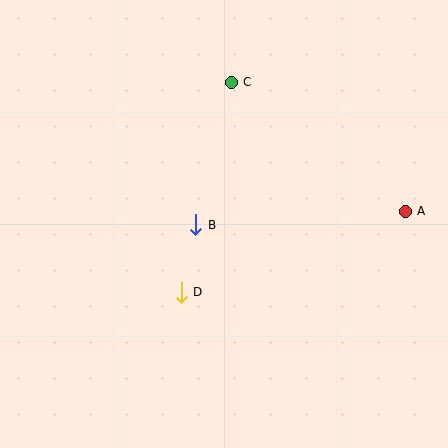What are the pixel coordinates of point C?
Point C is at (231, 82).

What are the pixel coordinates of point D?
Point D is at (181, 292).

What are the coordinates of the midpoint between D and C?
The midpoint between D and C is at (206, 187).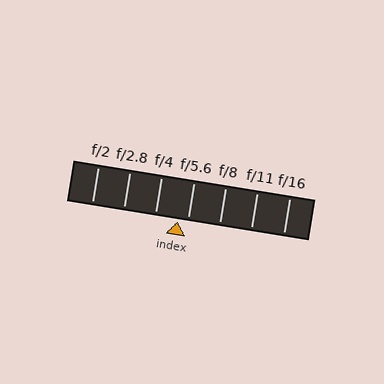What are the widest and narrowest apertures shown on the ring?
The widest aperture shown is f/2 and the narrowest is f/16.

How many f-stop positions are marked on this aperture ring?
There are 7 f-stop positions marked.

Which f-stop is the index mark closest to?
The index mark is closest to f/5.6.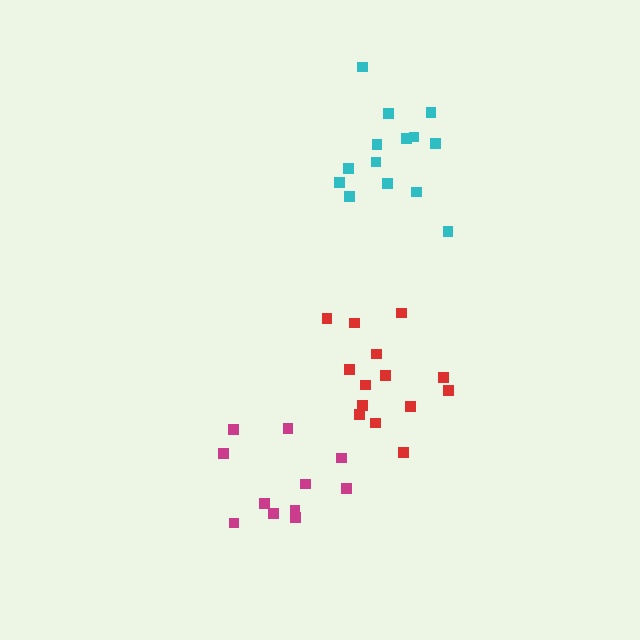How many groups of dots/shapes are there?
There are 3 groups.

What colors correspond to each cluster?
The clusters are colored: cyan, red, magenta.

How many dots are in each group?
Group 1: 14 dots, Group 2: 14 dots, Group 3: 11 dots (39 total).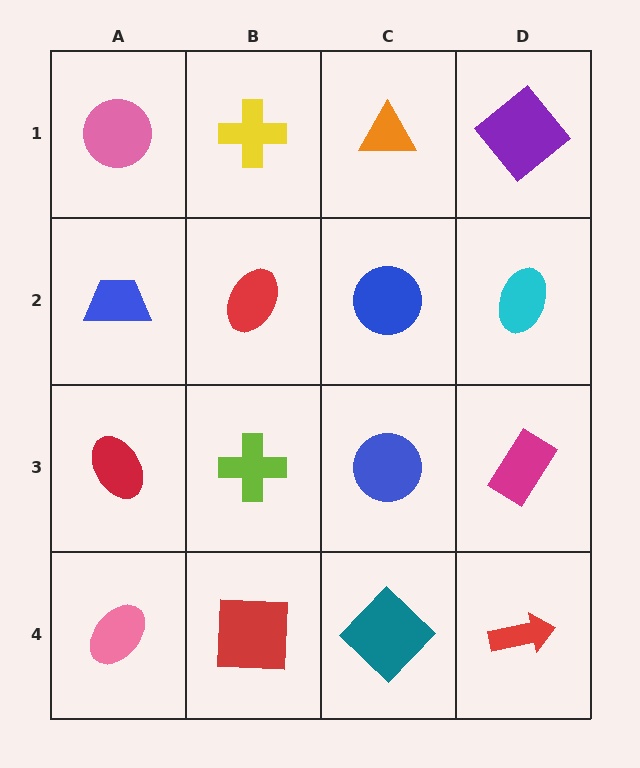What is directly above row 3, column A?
A blue trapezoid.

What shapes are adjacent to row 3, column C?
A blue circle (row 2, column C), a teal diamond (row 4, column C), a lime cross (row 3, column B), a magenta rectangle (row 3, column D).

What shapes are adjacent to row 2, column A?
A pink circle (row 1, column A), a red ellipse (row 3, column A), a red ellipse (row 2, column B).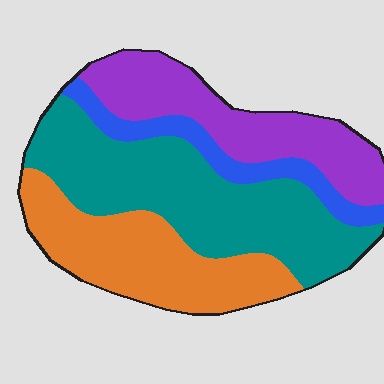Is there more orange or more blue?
Orange.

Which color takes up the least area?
Blue, at roughly 10%.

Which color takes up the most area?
Teal, at roughly 40%.